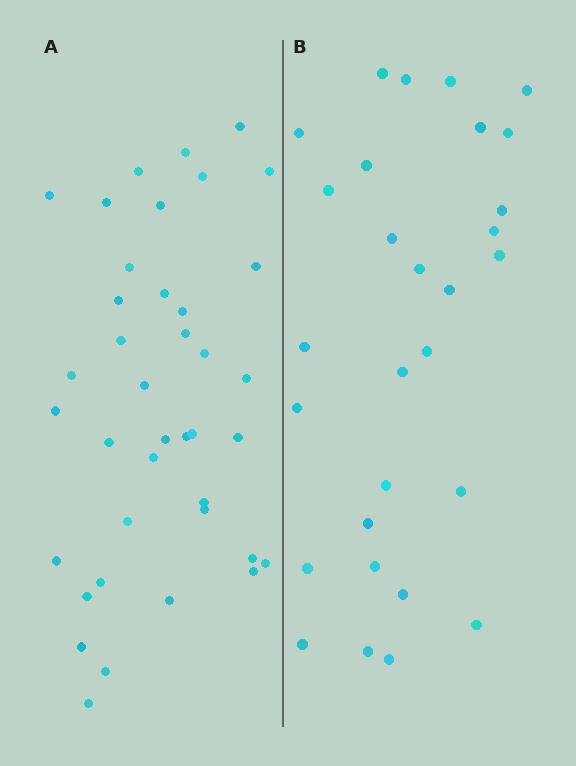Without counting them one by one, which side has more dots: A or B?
Region A (the left region) has more dots.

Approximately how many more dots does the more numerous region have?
Region A has roughly 10 or so more dots than region B.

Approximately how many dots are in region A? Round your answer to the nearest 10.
About 40 dots. (The exact count is 39, which rounds to 40.)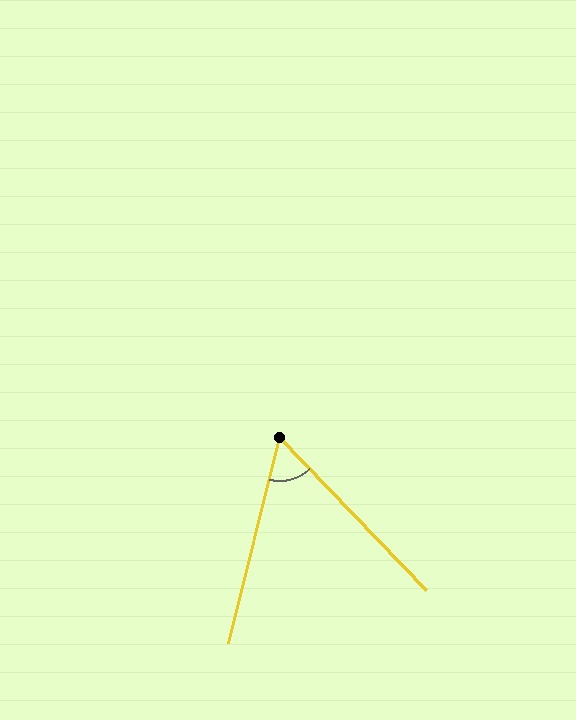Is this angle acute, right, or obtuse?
It is acute.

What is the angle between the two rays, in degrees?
Approximately 58 degrees.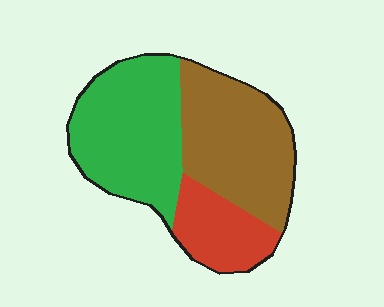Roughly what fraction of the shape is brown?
Brown takes up about two fifths (2/5) of the shape.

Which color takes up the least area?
Red, at roughly 20%.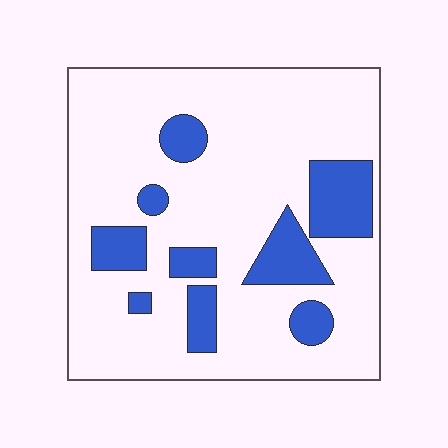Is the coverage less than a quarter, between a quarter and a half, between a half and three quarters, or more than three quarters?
Less than a quarter.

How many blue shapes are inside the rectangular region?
9.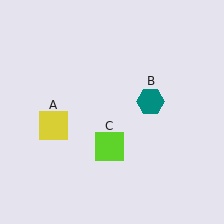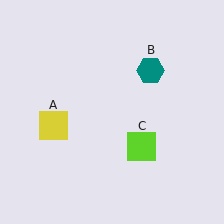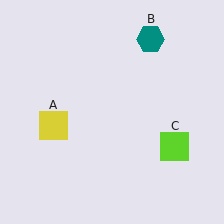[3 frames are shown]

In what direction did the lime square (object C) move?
The lime square (object C) moved right.